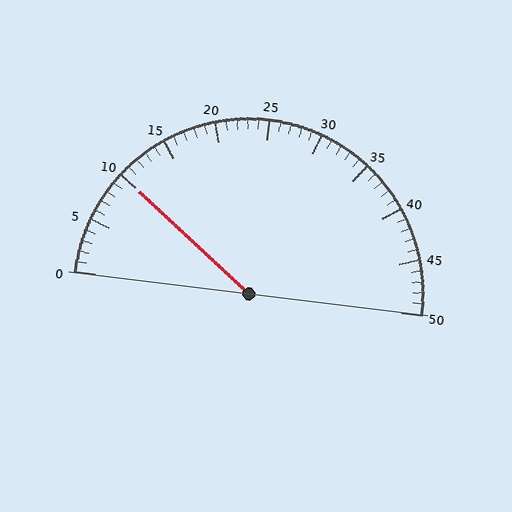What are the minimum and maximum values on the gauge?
The gauge ranges from 0 to 50.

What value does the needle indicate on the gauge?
The needle indicates approximately 10.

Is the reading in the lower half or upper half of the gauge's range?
The reading is in the lower half of the range (0 to 50).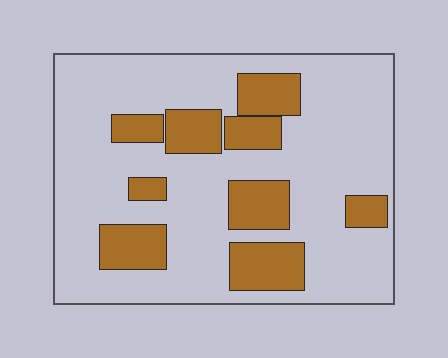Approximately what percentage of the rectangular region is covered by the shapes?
Approximately 25%.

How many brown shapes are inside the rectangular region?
9.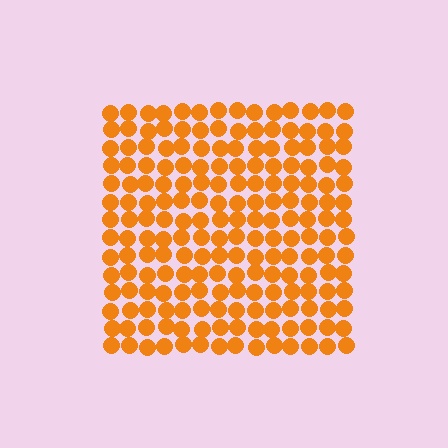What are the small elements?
The small elements are circles.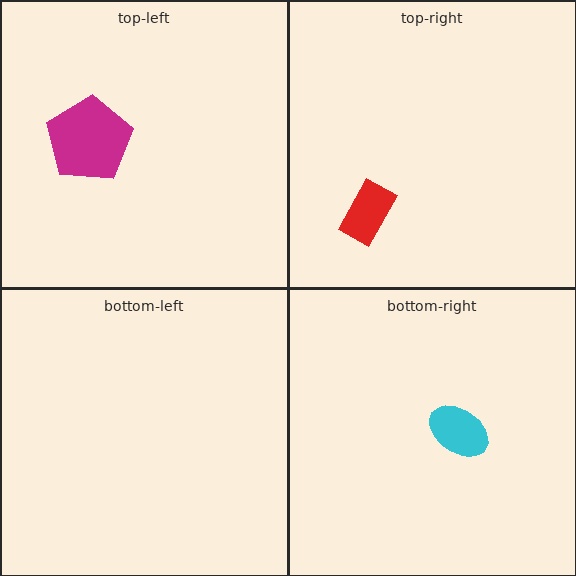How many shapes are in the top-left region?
1.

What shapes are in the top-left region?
The magenta pentagon.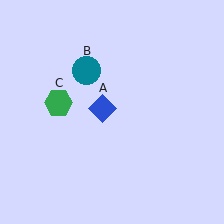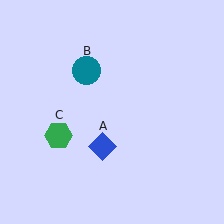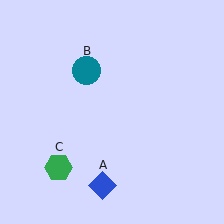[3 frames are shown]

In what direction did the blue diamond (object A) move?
The blue diamond (object A) moved down.